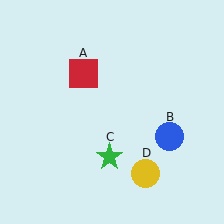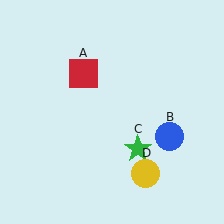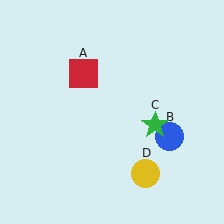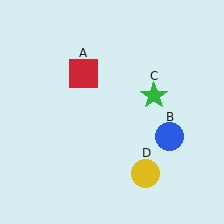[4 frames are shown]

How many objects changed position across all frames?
1 object changed position: green star (object C).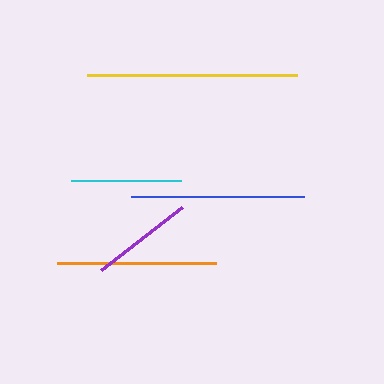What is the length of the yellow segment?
The yellow segment is approximately 210 pixels long.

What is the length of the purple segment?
The purple segment is approximately 103 pixels long.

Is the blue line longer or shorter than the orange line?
The blue line is longer than the orange line.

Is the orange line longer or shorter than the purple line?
The orange line is longer than the purple line.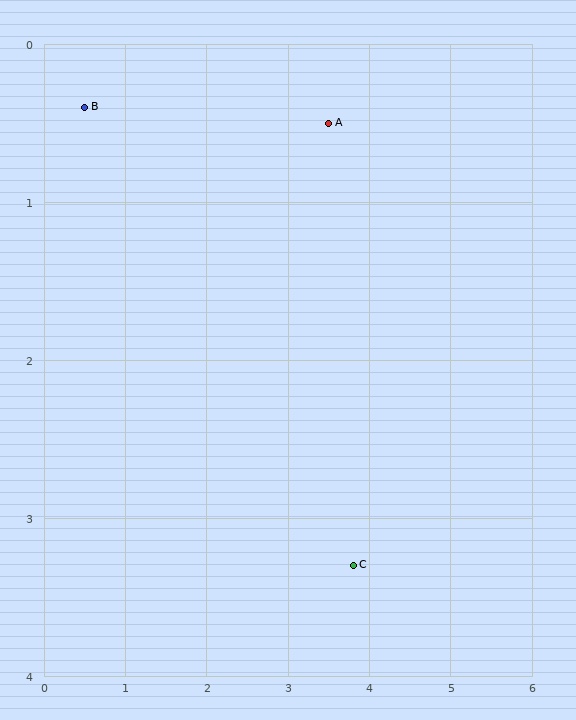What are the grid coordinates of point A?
Point A is at approximately (3.5, 0.5).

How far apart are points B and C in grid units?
Points B and C are about 4.4 grid units apart.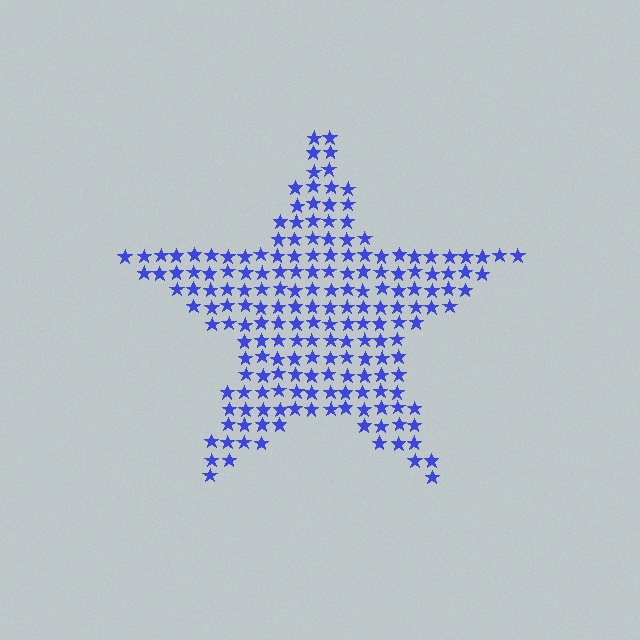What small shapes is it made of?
It is made of small stars.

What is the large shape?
The large shape is a star.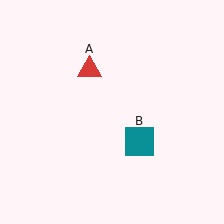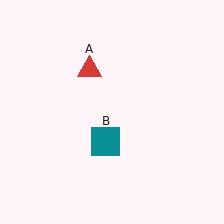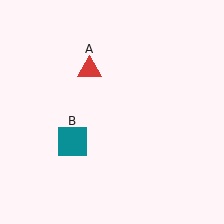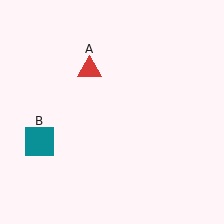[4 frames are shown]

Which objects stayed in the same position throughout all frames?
Red triangle (object A) remained stationary.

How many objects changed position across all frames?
1 object changed position: teal square (object B).